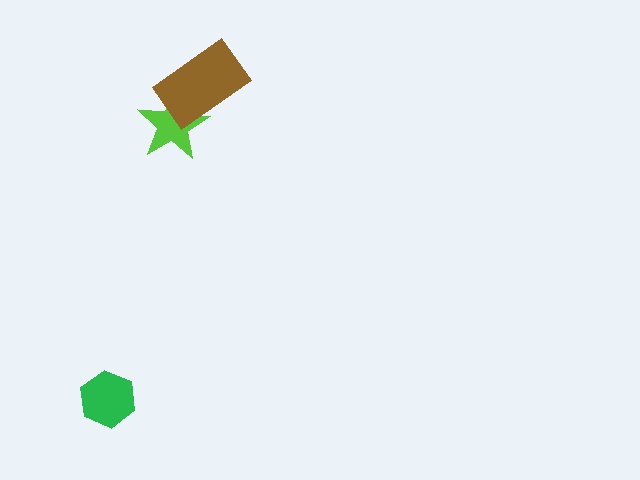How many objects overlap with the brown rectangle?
1 object overlaps with the brown rectangle.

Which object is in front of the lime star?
The brown rectangle is in front of the lime star.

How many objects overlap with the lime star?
1 object overlaps with the lime star.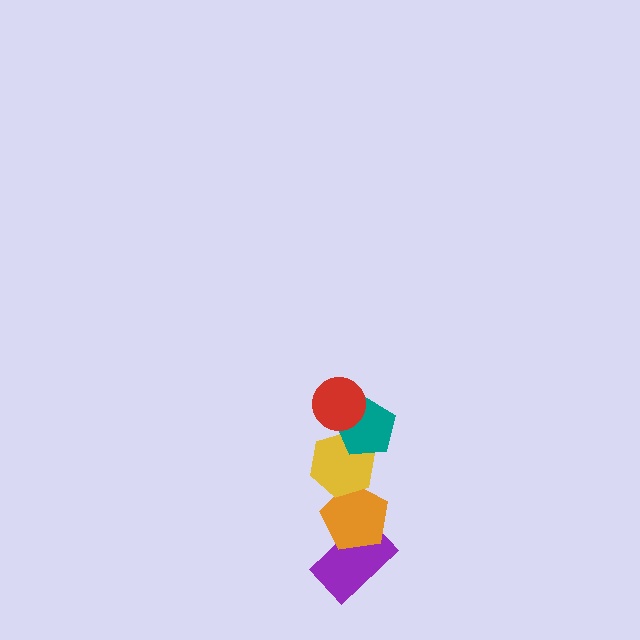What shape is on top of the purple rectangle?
The orange pentagon is on top of the purple rectangle.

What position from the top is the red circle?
The red circle is 1st from the top.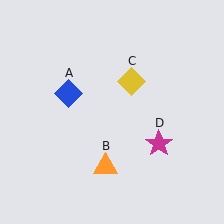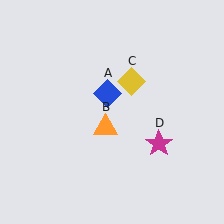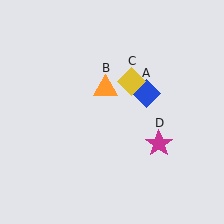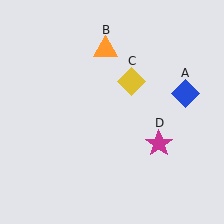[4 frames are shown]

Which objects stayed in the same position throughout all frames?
Yellow diamond (object C) and magenta star (object D) remained stationary.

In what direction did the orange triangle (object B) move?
The orange triangle (object B) moved up.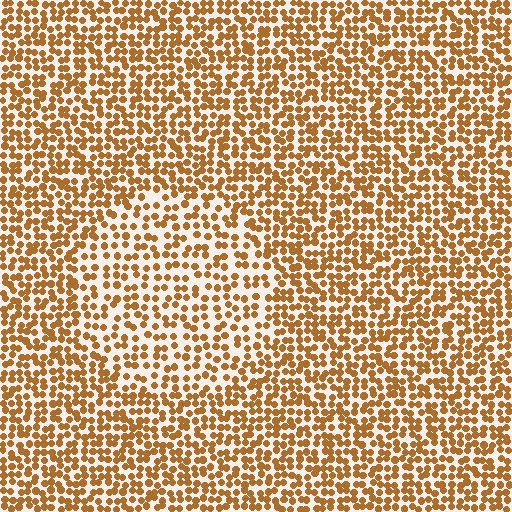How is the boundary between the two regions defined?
The boundary is defined by a change in element density (approximately 1.6x ratio). All elements are the same color, size, and shape.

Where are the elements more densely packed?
The elements are more densely packed outside the circle boundary.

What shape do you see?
I see a circle.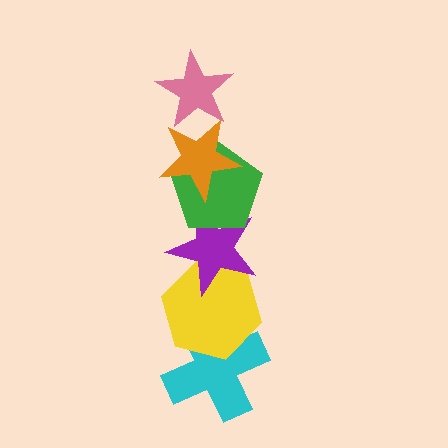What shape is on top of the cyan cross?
The yellow hexagon is on top of the cyan cross.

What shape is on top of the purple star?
The green pentagon is on top of the purple star.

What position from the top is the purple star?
The purple star is 4th from the top.